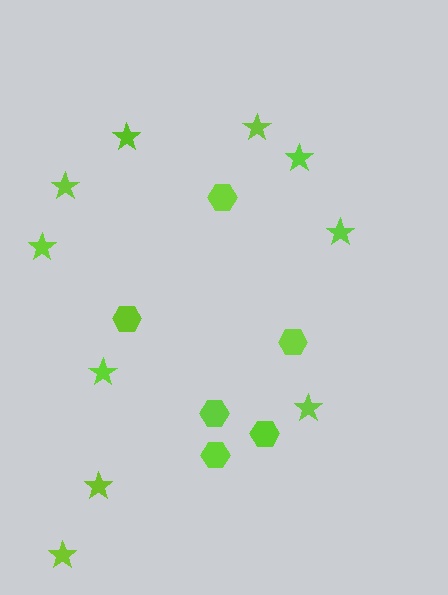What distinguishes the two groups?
There are 2 groups: one group of hexagons (6) and one group of stars (10).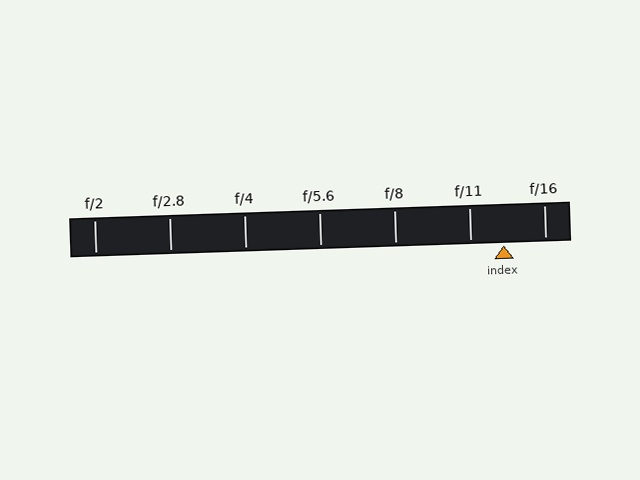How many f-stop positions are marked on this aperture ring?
There are 7 f-stop positions marked.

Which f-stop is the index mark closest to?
The index mark is closest to f/11.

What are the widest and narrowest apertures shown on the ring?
The widest aperture shown is f/2 and the narrowest is f/16.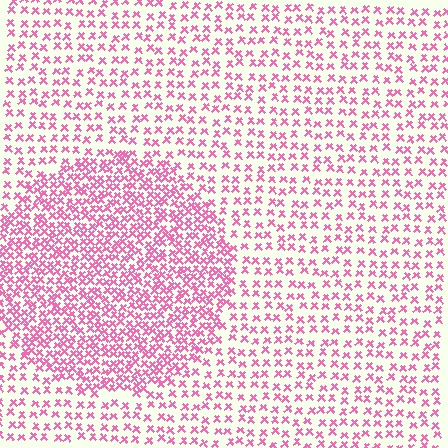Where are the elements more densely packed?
The elements are more densely packed inside the circle boundary.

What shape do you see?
I see a circle.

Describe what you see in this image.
The image contains small pink elements arranged at two different densities. A circle-shaped region is visible where the elements are more densely packed than the surrounding area.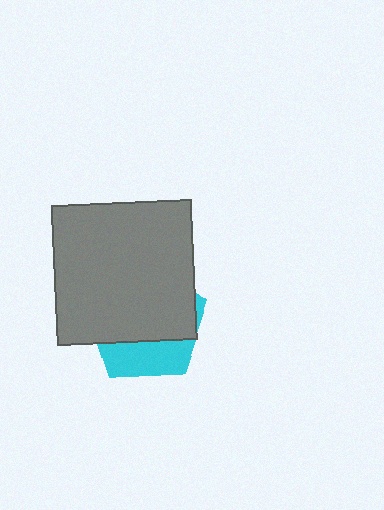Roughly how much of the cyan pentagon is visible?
A small part of it is visible (roughly 32%).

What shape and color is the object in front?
The object in front is a gray square.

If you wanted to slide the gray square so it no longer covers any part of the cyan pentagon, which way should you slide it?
Slide it up — that is the most direct way to separate the two shapes.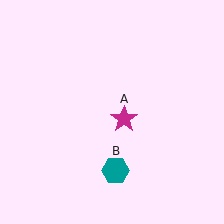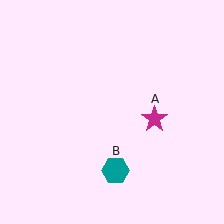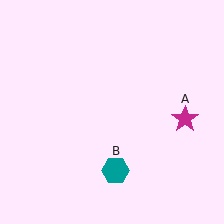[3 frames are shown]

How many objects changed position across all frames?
1 object changed position: magenta star (object A).